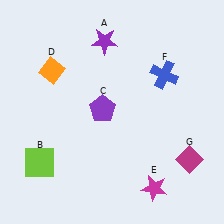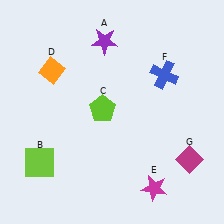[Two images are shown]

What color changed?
The pentagon (C) changed from purple in Image 1 to lime in Image 2.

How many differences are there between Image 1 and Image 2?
There is 1 difference between the two images.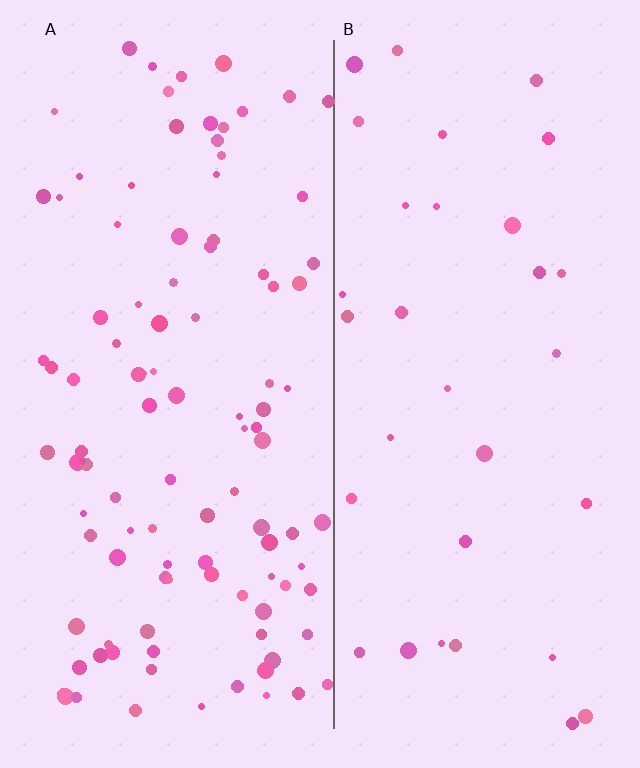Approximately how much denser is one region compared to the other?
Approximately 3.2× — region A over region B.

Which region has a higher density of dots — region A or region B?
A (the left).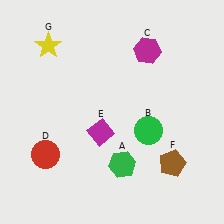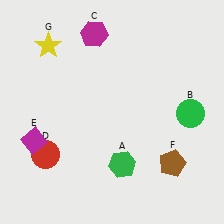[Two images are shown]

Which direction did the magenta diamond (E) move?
The magenta diamond (E) moved left.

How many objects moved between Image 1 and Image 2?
3 objects moved between the two images.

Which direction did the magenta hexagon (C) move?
The magenta hexagon (C) moved left.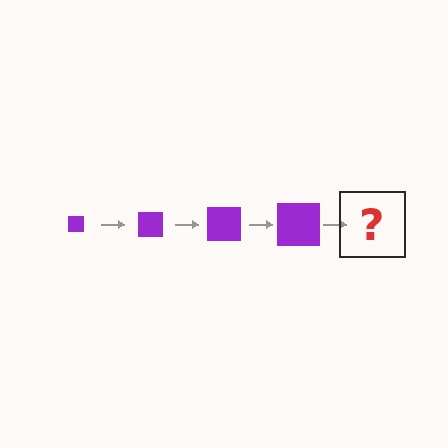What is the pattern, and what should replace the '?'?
The pattern is that the square gets progressively larger each step. The '?' should be a purple square, larger than the previous one.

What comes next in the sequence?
The next element should be a purple square, larger than the previous one.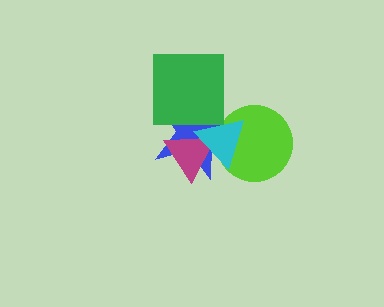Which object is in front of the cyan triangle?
The green square is in front of the cyan triangle.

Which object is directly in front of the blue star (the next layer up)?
The magenta triangle is directly in front of the blue star.